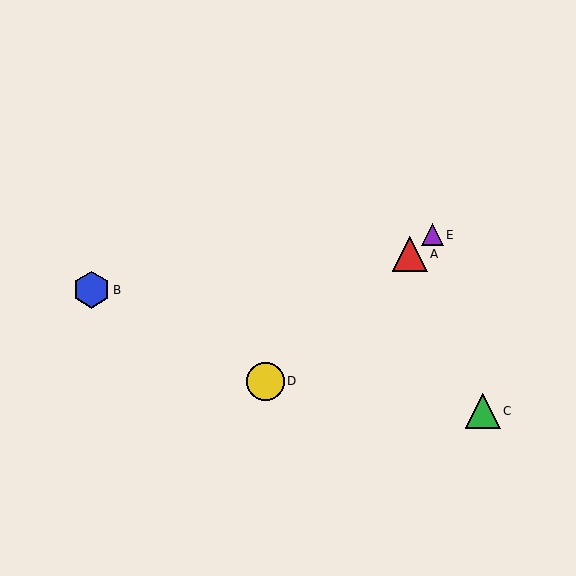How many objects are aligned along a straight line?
3 objects (A, D, E) are aligned along a straight line.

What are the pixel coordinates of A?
Object A is at (410, 254).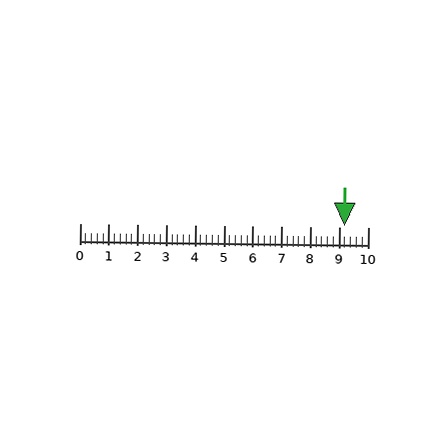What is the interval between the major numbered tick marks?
The major tick marks are spaced 1 units apart.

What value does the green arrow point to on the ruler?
The green arrow points to approximately 9.2.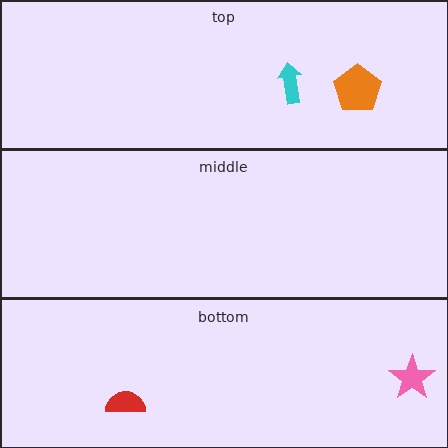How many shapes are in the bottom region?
2.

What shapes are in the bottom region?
The pink star, the red semicircle.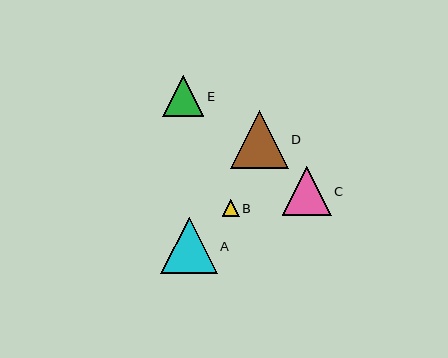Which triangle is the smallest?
Triangle B is the smallest with a size of approximately 17 pixels.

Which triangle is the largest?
Triangle D is the largest with a size of approximately 58 pixels.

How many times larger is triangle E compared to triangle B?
Triangle E is approximately 2.4 times the size of triangle B.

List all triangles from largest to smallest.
From largest to smallest: D, A, C, E, B.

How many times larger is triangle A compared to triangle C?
Triangle A is approximately 1.2 times the size of triangle C.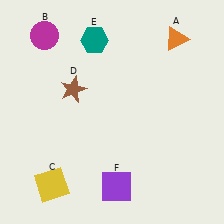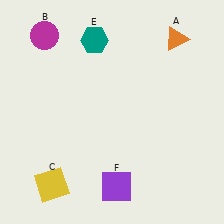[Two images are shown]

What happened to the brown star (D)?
The brown star (D) was removed in Image 2. It was in the top-left area of Image 1.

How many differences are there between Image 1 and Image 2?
There is 1 difference between the two images.